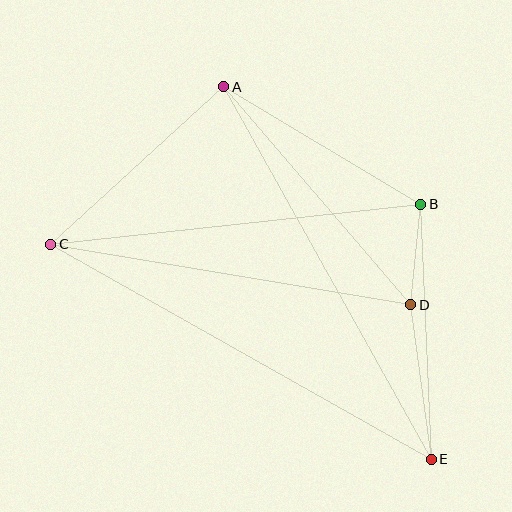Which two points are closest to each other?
Points B and D are closest to each other.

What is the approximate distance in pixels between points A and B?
The distance between A and B is approximately 229 pixels.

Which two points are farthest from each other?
Points C and E are farthest from each other.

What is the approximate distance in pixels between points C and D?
The distance between C and D is approximately 365 pixels.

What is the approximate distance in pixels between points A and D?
The distance between A and D is approximately 287 pixels.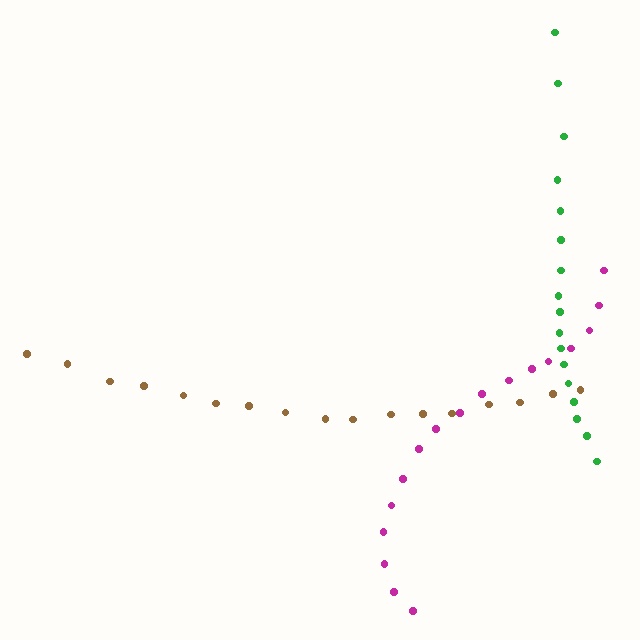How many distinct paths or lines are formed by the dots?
There are 3 distinct paths.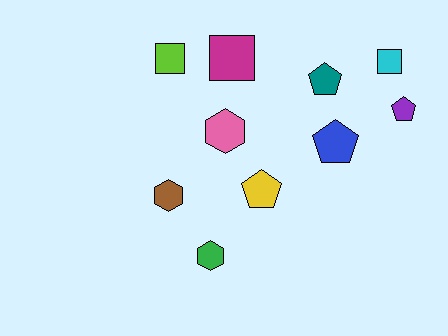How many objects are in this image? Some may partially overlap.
There are 10 objects.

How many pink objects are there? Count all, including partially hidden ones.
There is 1 pink object.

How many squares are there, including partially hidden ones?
There are 3 squares.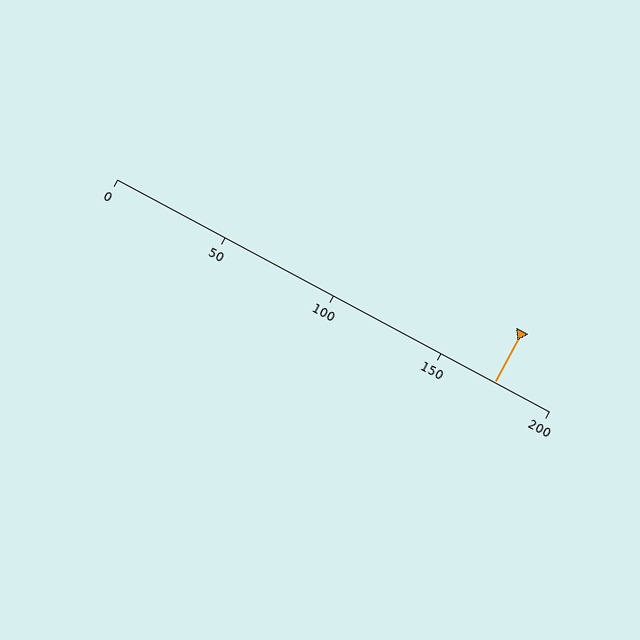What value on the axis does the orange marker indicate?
The marker indicates approximately 175.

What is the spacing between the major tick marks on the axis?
The major ticks are spaced 50 apart.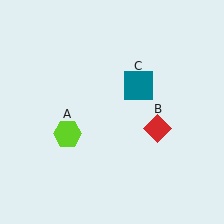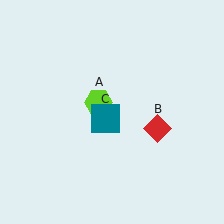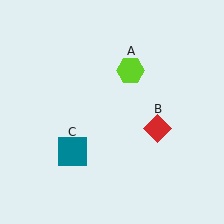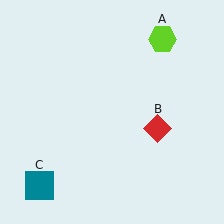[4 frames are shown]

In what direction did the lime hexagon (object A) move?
The lime hexagon (object A) moved up and to the right.